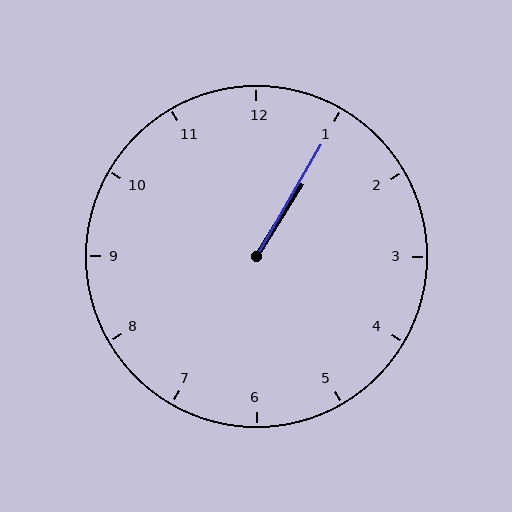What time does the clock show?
1:05.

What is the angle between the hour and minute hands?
Approximately 2 degrees.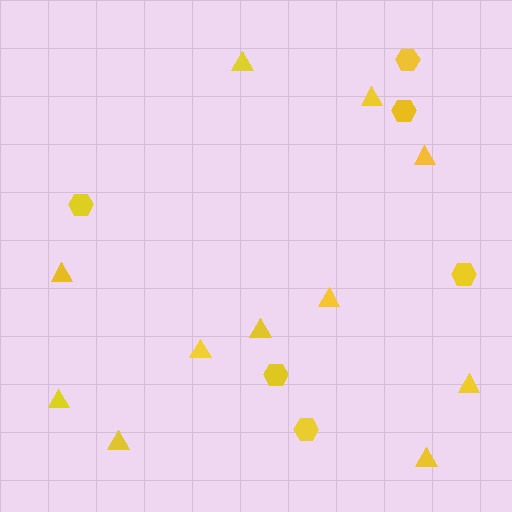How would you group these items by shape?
There are 2 groups: one group of triangles (11) and one group of hexagons (6).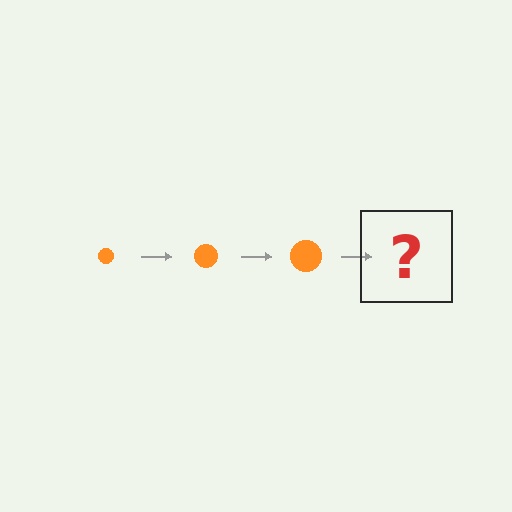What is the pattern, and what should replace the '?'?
The pattern is that the circle gets progressively larger each step. The '?' should be an orange circle, larger than the previous one.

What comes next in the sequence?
The next element should be an orange circle, larger than the previous one.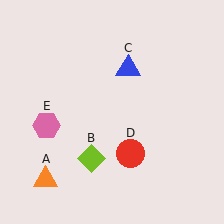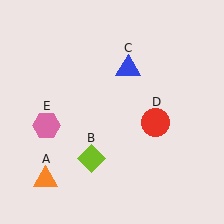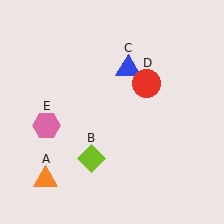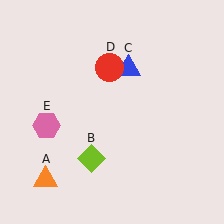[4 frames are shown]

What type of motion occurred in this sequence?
The red circle (object D) rotated counterclockwise around the center of the scene.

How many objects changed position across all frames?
1 object changed position: red circle (object D).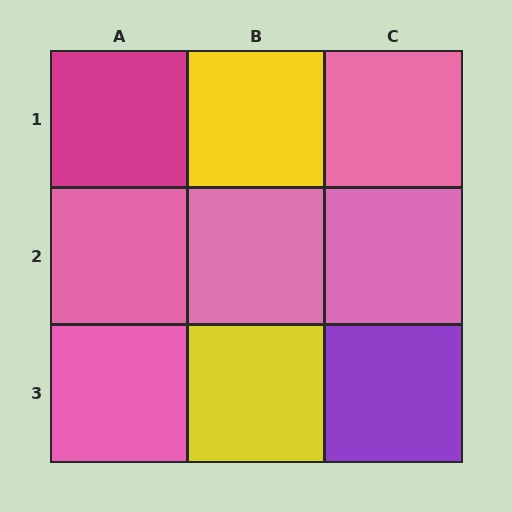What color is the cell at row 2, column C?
Pink.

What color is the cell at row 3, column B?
Yellow.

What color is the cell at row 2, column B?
Pink.